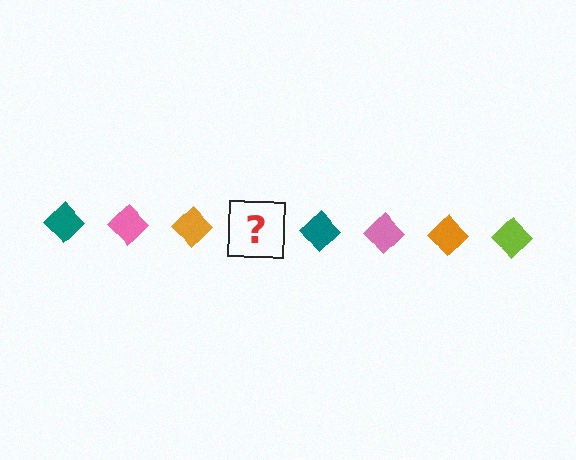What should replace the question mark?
The question mark should be replaced with a lime diamond.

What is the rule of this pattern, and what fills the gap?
The rule is that the pattern cycles through teal, pink, orange, lime diamonds. The gap should be filled with a lime diamond.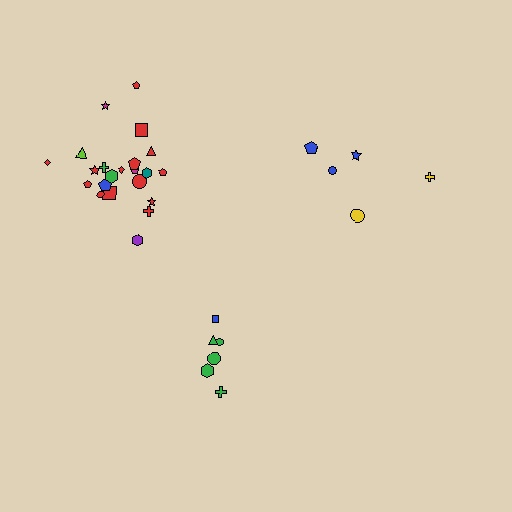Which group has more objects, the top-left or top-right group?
The top-left group.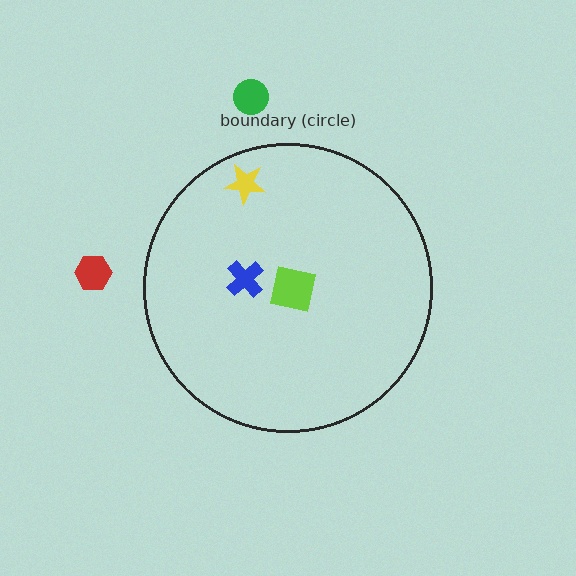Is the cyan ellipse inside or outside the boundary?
Inside.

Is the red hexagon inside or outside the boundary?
Outside.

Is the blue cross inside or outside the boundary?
Inside.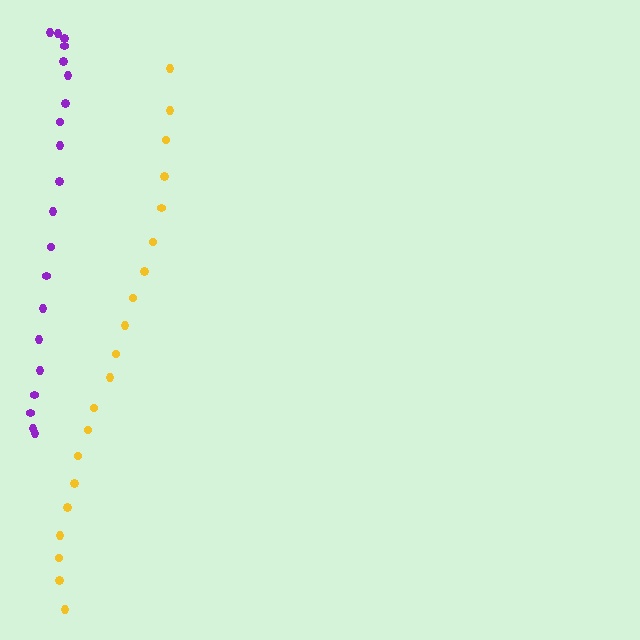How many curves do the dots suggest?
There are 2 distinct paths.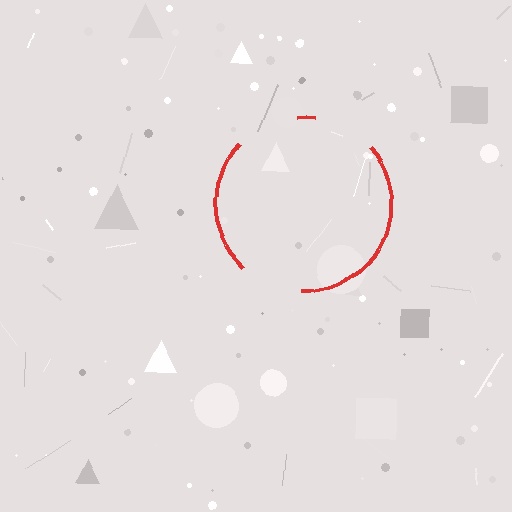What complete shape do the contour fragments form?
The contour fragments form a circle.